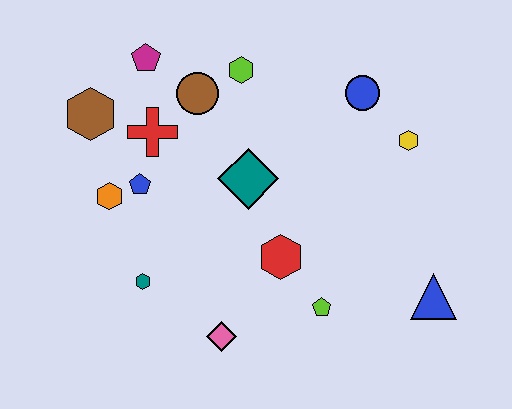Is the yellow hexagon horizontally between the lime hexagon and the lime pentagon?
No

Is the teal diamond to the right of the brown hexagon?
Yes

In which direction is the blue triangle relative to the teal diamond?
The blue triangle is to the right of the teal diamond.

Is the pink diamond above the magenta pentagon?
No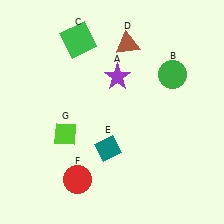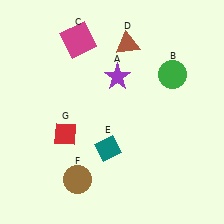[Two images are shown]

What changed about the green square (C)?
In Image 1, C is green. In Image 2, it changed to magenta.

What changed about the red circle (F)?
In Image 1, F is red. In Image 2, it changed to brown.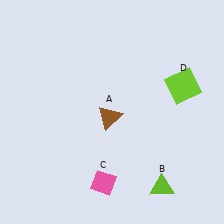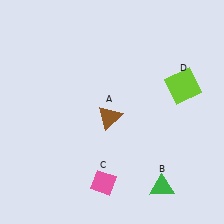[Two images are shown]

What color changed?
The triangle (B) changed from lime in Image 1 to green in Image 2.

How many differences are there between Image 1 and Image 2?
There is 1 difference between the two images.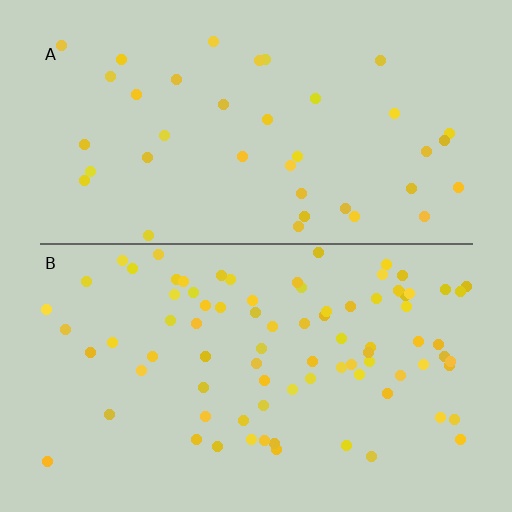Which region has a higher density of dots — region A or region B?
B (the bottom).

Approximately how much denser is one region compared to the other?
Approximately 2.2× — region B over region A.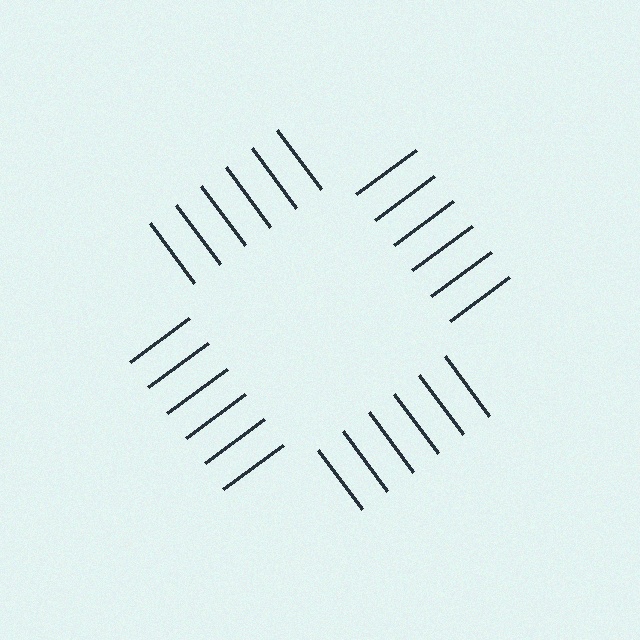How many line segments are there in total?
24 — 6 along each of the 4 edges.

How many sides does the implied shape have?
4 sides — the line-ends trace a square.